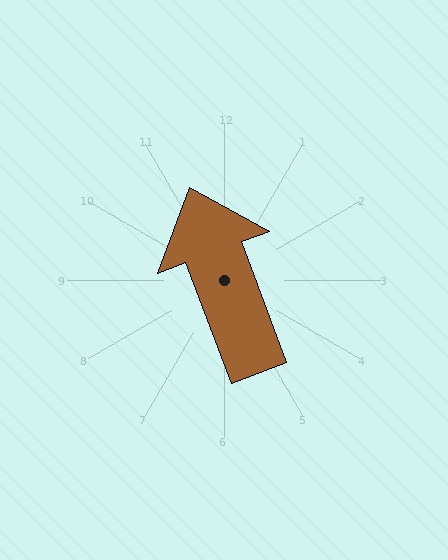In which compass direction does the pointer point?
North.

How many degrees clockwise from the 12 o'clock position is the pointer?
Approximately 339 degrees.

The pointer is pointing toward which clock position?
Roughly 11 o'clock.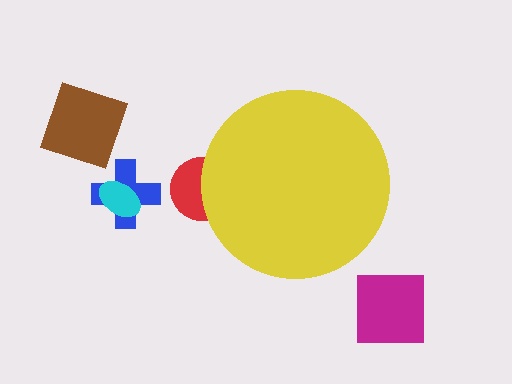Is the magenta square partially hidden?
No, the magenta square is fully visible.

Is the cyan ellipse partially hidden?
No, the cyan ellipse is fully visible.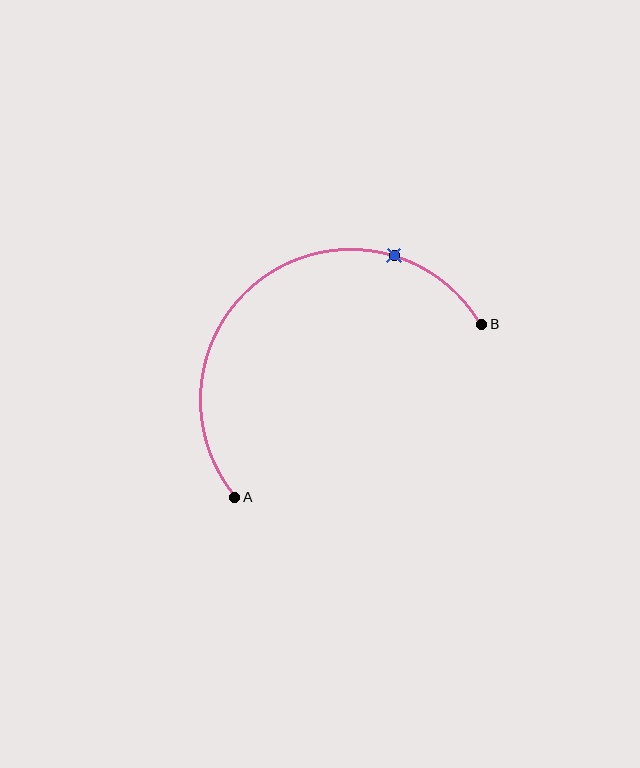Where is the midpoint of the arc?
The arc midpoint is the point on the curve farthest from the straight line joining A and B. It sits above and to the left of that line.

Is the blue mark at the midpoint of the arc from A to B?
No. The blue mark lies on the arc but is closer to endpoint B. The arc midpoint would be at the point on the curve equidistant along the arc from both A and B.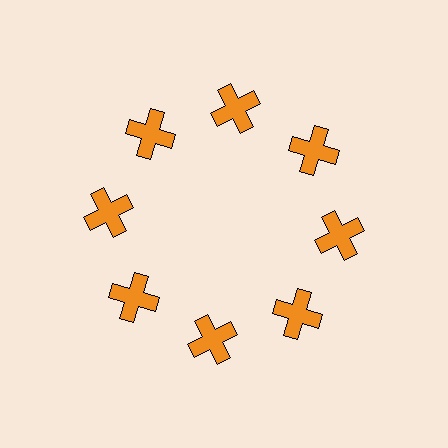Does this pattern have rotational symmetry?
Yes, this pattern has 8-fold rotational symmetry. It looks the same after rotating 45 degrees around the center.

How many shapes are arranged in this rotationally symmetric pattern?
There are 8 shapes, arranged in 8 groups of 1.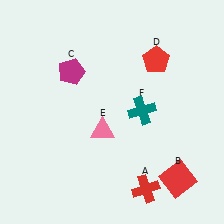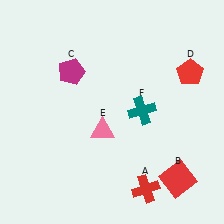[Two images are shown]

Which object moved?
The red pentagon (D) moved right.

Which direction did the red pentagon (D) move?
The red pentagon (D) moved right.